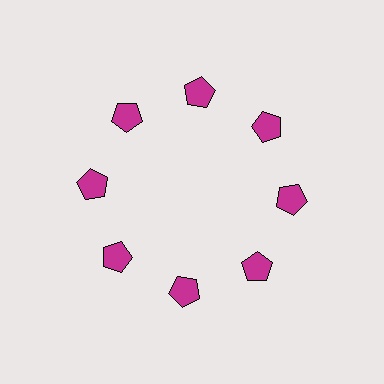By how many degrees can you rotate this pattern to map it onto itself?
The pattern maps onto itself every 45 degrees of rotation.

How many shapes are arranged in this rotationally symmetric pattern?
There are 8 shapes, arranged in 8 groups of 1.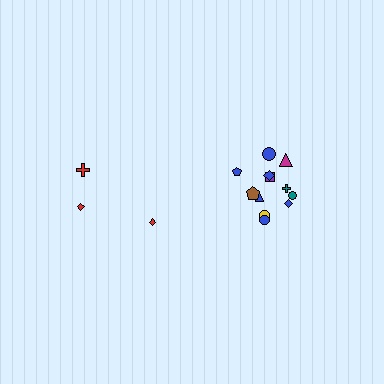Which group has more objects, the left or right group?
The right group.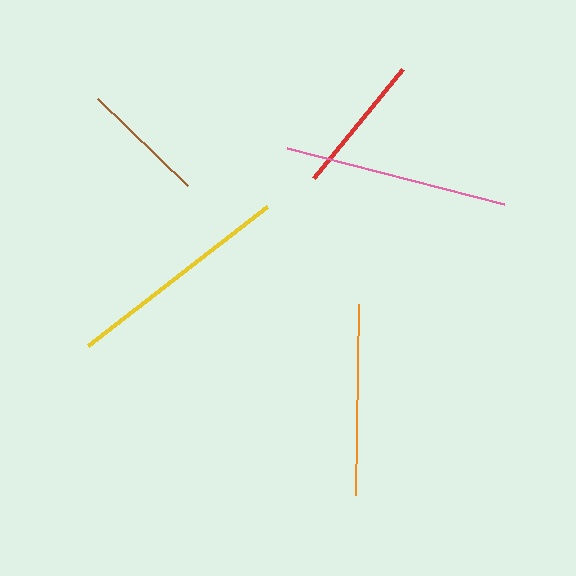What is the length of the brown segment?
The brown segment is approximately 125 pixels long.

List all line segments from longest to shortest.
From longest to shortest: yellow, pink, orange, red, brown.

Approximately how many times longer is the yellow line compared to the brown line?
The yellow line is approximately 1.8 times the length of the brown line.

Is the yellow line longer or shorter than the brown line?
The yellow line is longer than the brown line.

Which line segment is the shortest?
The brown line is the shortest at approximately 125 pixels.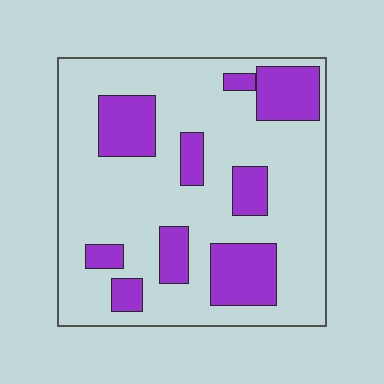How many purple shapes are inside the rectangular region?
9.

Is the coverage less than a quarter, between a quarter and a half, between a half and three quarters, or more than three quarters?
Between a quarter and a half.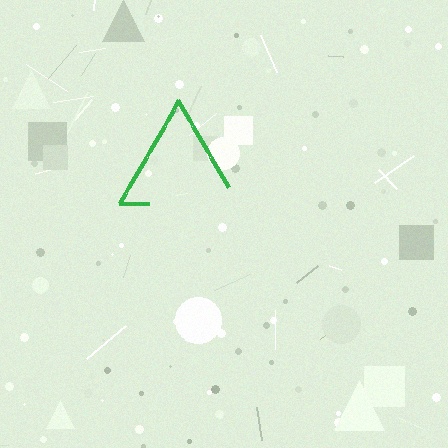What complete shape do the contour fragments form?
The contour fragments form a triangle.